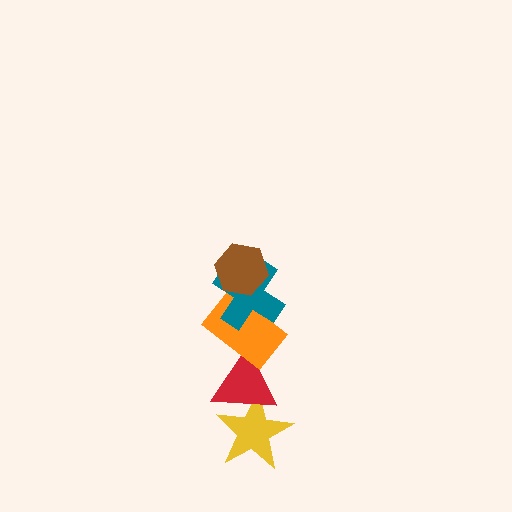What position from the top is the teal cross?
The teal cross is 2nd from the top.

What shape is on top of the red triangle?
The orange rectangle is on top of the red triangle.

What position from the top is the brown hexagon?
The brown hexagon is 1st from the top.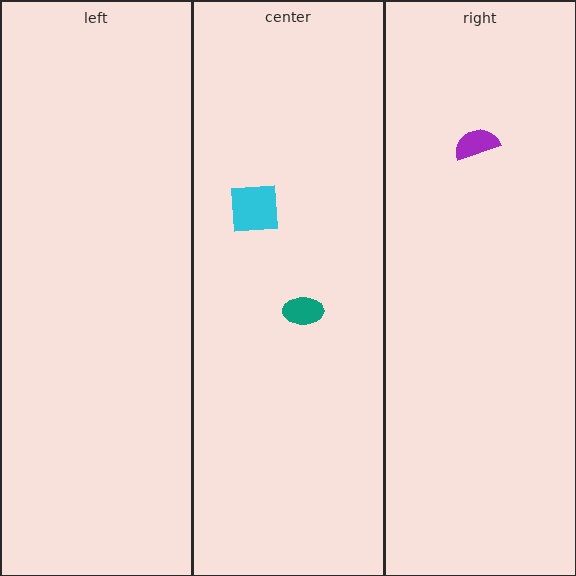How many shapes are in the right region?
1.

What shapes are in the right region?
The purple semicircle.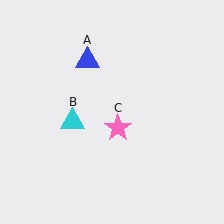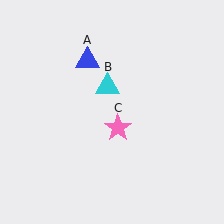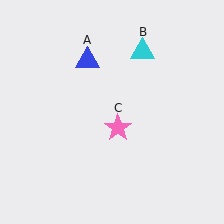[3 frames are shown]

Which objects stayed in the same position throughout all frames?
Blue triangle (object A) and pink star (object C) remained stationary.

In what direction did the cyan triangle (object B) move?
The cyan triangle (object B) moved up and to the right.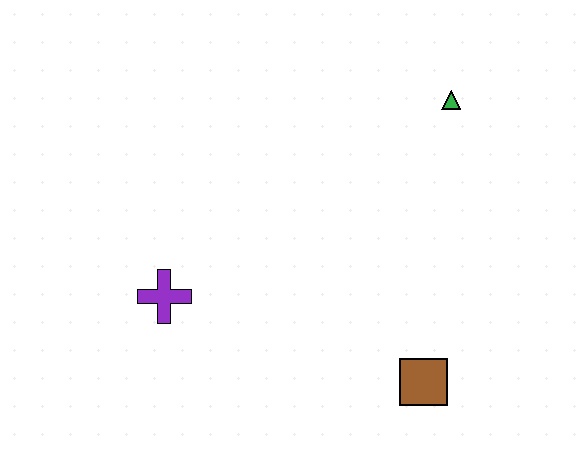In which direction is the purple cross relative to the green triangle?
The purple cross is to the left of the green triangle.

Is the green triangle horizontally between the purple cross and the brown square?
No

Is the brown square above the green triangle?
No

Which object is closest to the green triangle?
The brown square is closest to the green triangle.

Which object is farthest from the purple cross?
The green triangle is farthest from the purple cross.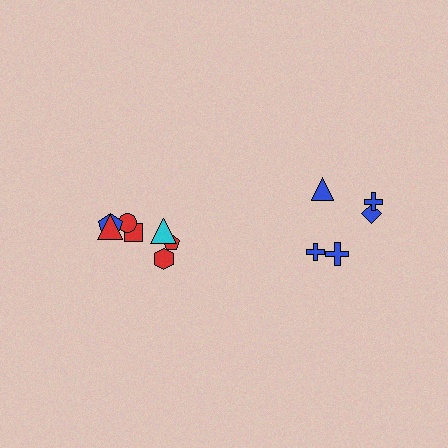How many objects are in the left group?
There are 7 objects.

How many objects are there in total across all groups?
There are 12 objects.